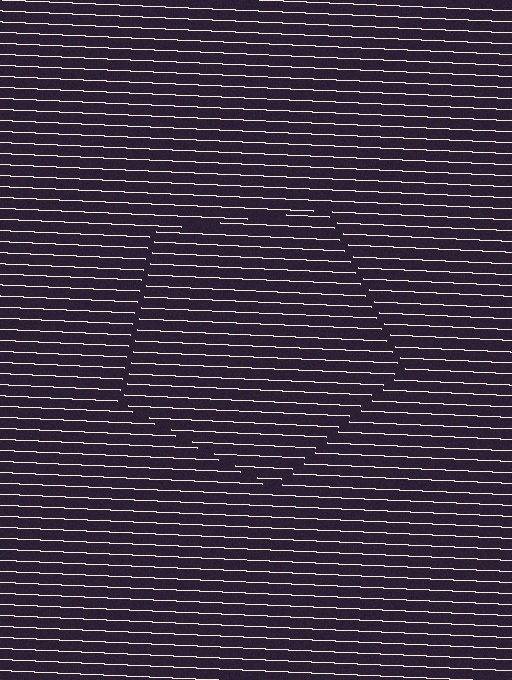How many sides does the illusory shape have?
5 sides — the line-ends trace a pentagon.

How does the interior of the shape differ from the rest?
The interior of the shape contains the same grating, shifted by half a period — the contour is defined by the phase discontinuity where line-ends from the inner and outer gratings abut.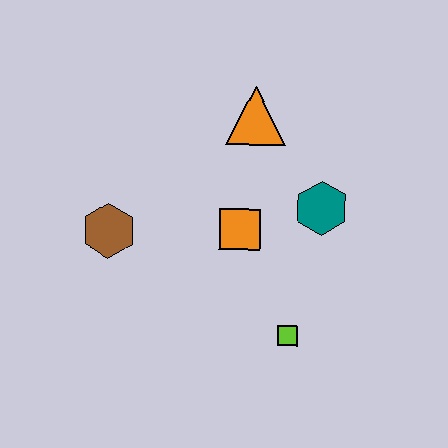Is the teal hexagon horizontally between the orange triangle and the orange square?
No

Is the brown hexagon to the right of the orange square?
No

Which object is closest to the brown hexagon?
The orange square is closest to the brown hexagon.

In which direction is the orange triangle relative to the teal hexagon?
The orange triangle is above the teal hexagon.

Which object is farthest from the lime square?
The orange triangle is farthest from the lime square.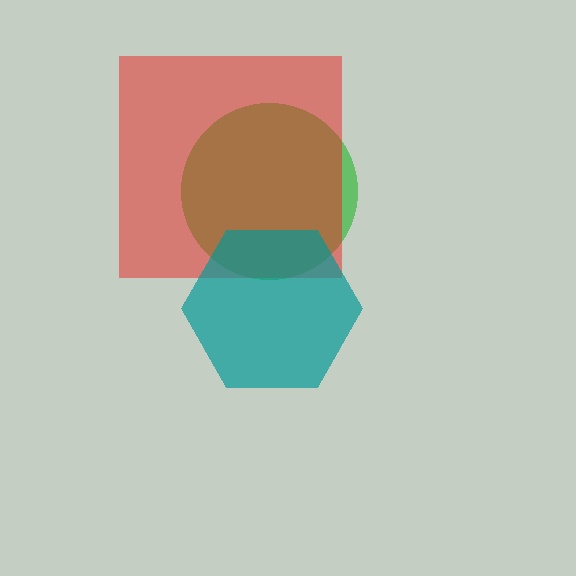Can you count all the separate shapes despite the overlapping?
Yes, there are 3 separate shapes.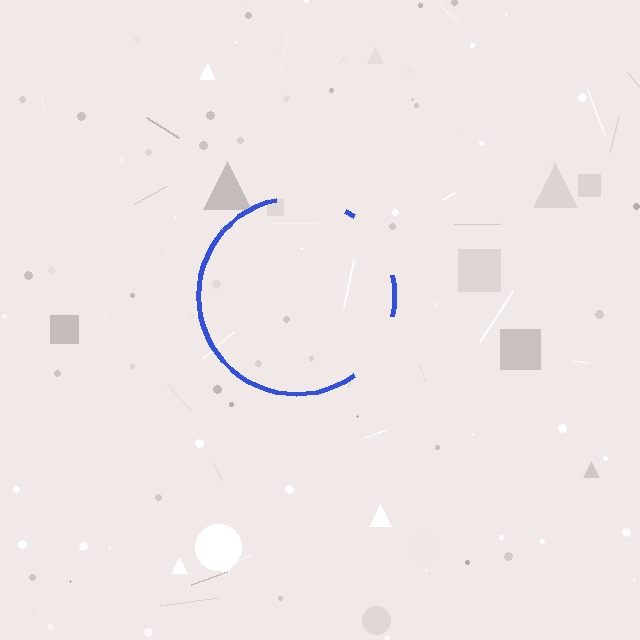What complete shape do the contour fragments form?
The contour fragments form a circle.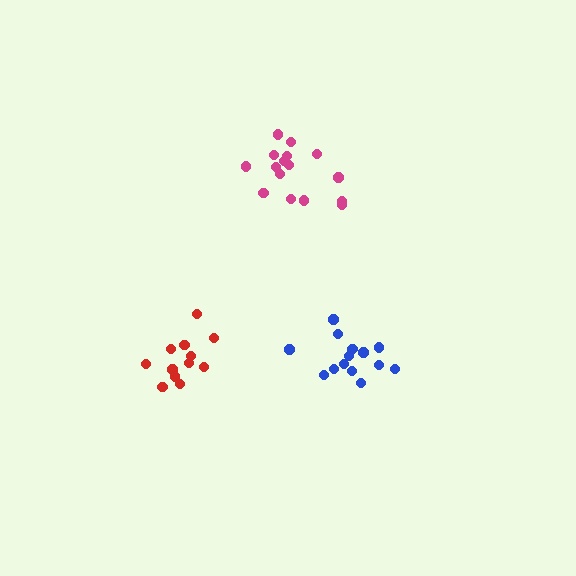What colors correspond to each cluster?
The clusters are colored: blue, red, magenta.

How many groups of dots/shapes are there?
There are 3 groups.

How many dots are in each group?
Group 1: 14 dots, Group 2: 12 dots, Group 3: 16 dots (42 total).